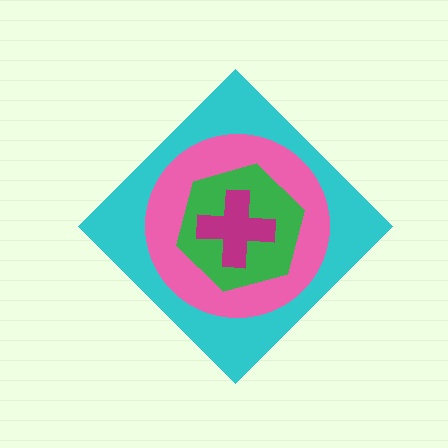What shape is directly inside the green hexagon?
The magenta cross.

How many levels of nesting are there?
4.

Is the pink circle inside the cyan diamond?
Yes.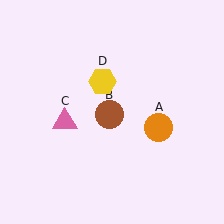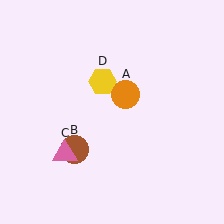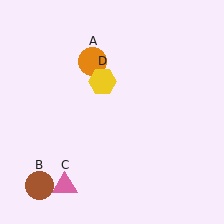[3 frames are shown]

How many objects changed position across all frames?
3 objects changed position: orange circle (object A), brown circle (object B), pink triangle (object C).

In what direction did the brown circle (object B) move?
The brown circle (object B) moved down and to the left.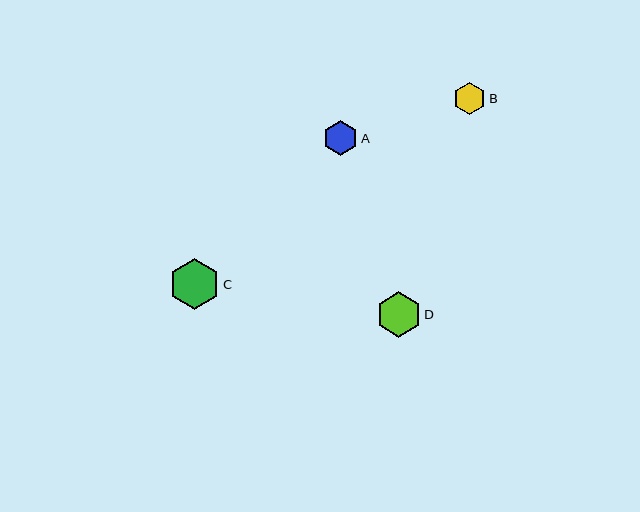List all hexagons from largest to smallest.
From largest to smallest: C, D, A, B.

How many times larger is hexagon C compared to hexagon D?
Hexagon C is approximately 1.1 times the size of hexagon D.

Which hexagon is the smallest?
Hexagon B is the smallest with a size of approximately 32 pixels.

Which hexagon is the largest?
Hexagon C is the largest with a size of approximately 50 pixels.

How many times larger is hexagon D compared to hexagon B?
Hexagon D is approximately 1.4 times the size of hexagon B.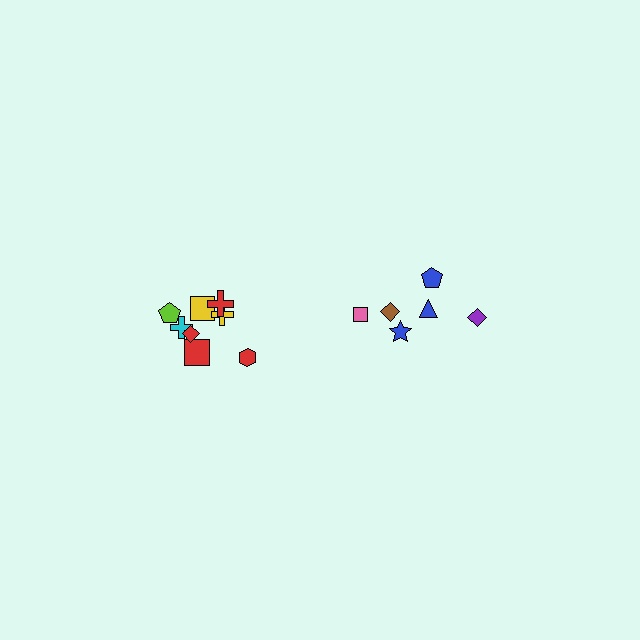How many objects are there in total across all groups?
There are 14 objects.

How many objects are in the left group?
There are 8 objects.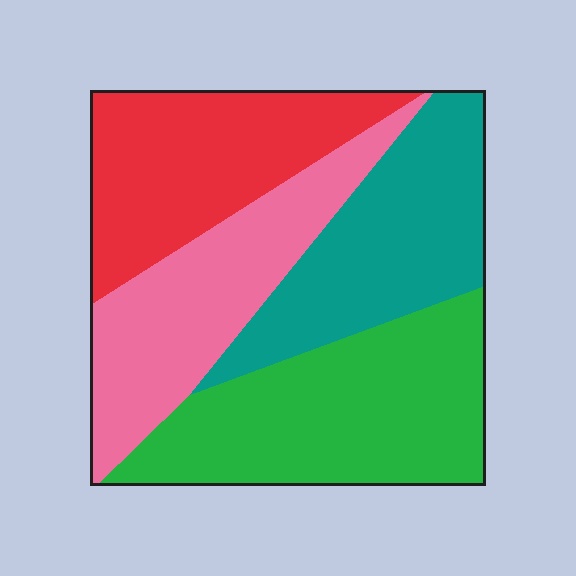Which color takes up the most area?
Green, at roughly 30%.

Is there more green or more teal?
Green.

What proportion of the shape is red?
Red takes up less than a quarter of the shape.